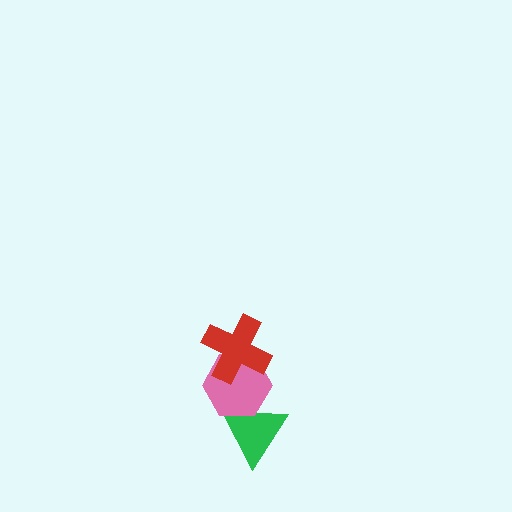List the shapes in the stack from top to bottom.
From top to bottom: the red cross, the pink hexagon, the green triangle.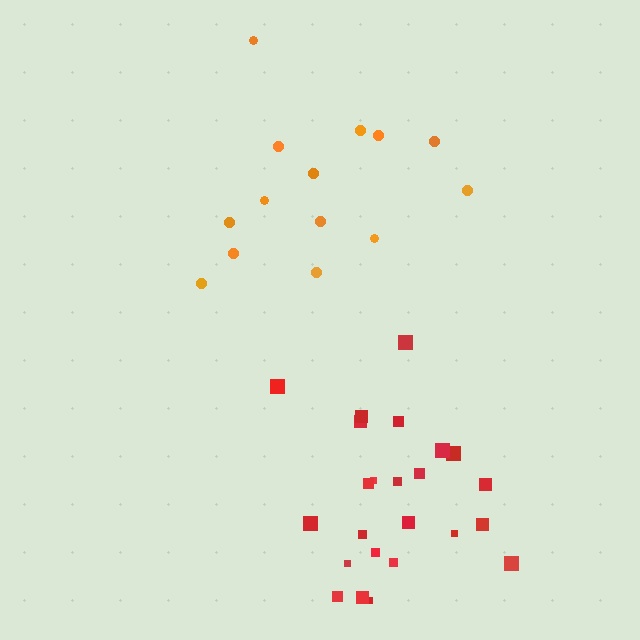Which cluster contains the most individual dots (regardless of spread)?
Red (24).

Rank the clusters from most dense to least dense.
red, orange.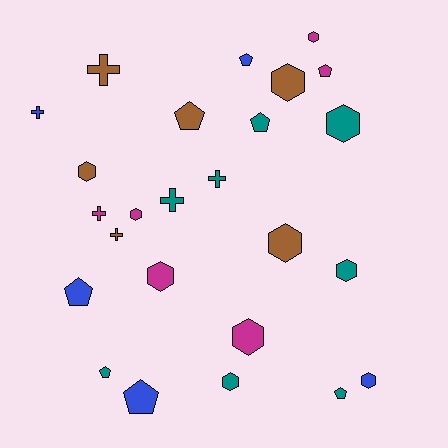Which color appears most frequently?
Teal, with 8 objects.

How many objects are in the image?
There are 25 objects.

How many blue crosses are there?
There is 1 blue cross.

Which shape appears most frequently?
Hexagon, with 11 objects.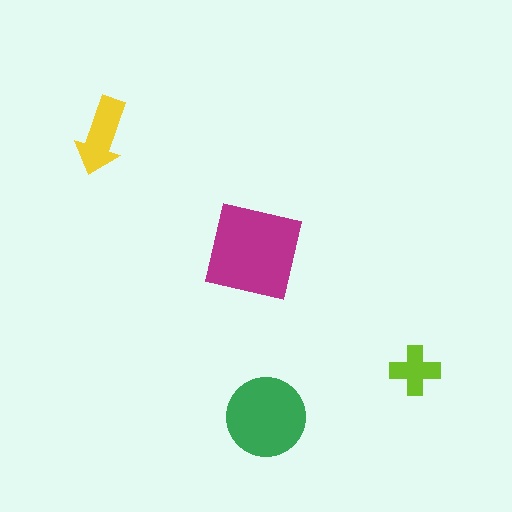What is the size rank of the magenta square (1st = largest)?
1st.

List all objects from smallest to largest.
The lime cross, the yellow arrow, the green circle, the magenta square.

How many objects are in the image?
There are 4 objects in the image.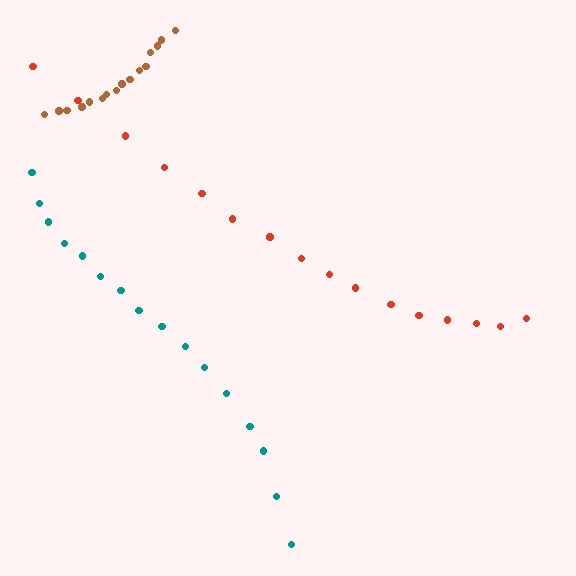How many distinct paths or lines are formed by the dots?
There are 3 distinct paths.